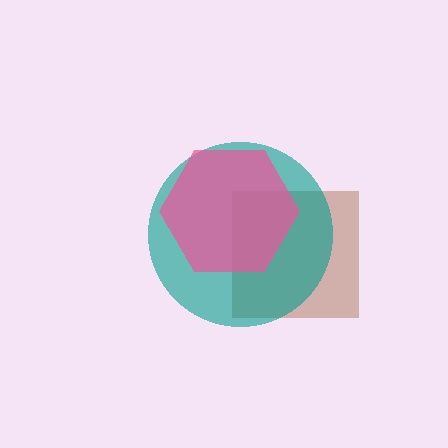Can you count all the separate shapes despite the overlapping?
Yes, there are 3 separate shapes.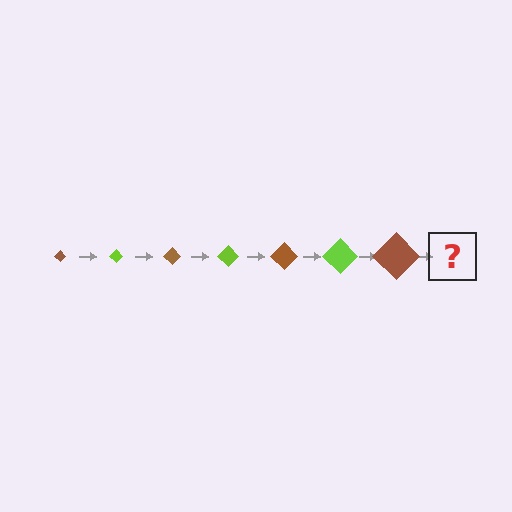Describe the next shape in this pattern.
It should be a lime diamond, larger than the previous one.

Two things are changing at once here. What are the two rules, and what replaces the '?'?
The two rules are that the diamond grows larger each step and the color cycles through brown and lime. The '?' should be a lime diamond, larger than the previous one.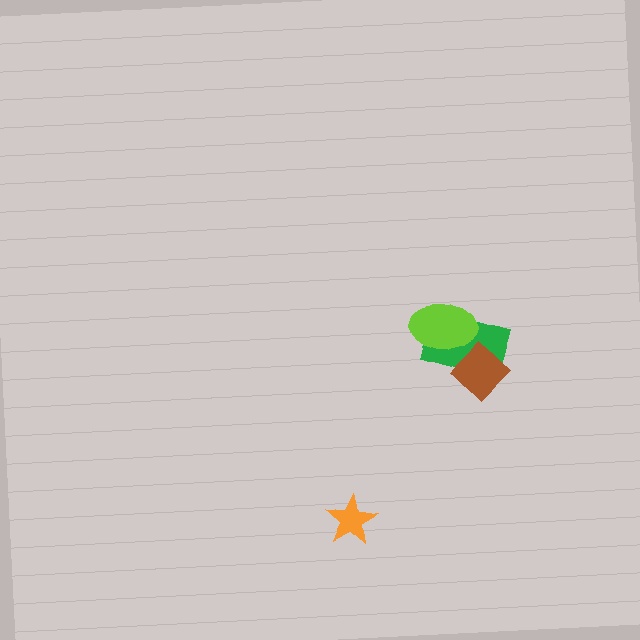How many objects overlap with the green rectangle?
2 objects overlap with the green rectangle.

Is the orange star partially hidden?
No, no other shape covers it.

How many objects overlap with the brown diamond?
1 object overlaps with the brown diamond.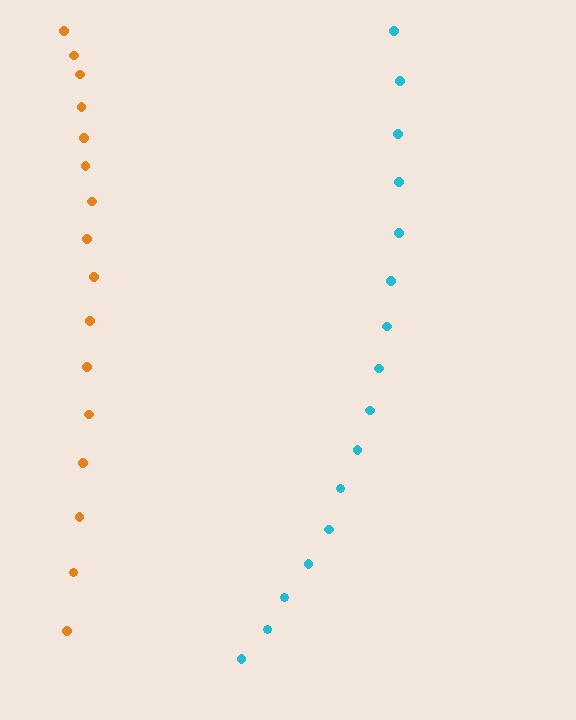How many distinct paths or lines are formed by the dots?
There are 2 distinct paths.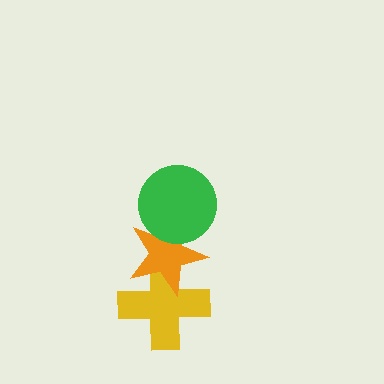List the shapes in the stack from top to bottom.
From top to bottom: the green circle, the orange star, the yellow cross.